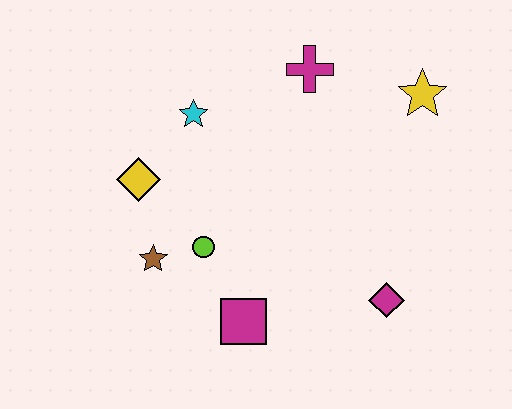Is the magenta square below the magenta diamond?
Yes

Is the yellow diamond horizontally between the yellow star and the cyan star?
No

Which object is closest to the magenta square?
The lime circle is closest to the magenta square.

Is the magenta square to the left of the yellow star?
Yes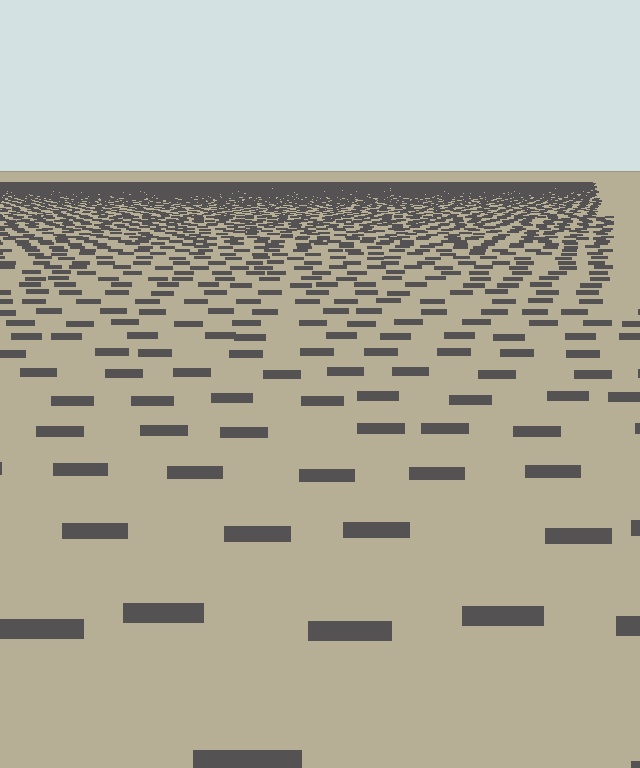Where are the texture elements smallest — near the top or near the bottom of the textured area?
Near the top.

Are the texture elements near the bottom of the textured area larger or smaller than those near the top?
Larger. Near the bottom, elements are closer to the viewer and appear at a bigger on-screen size.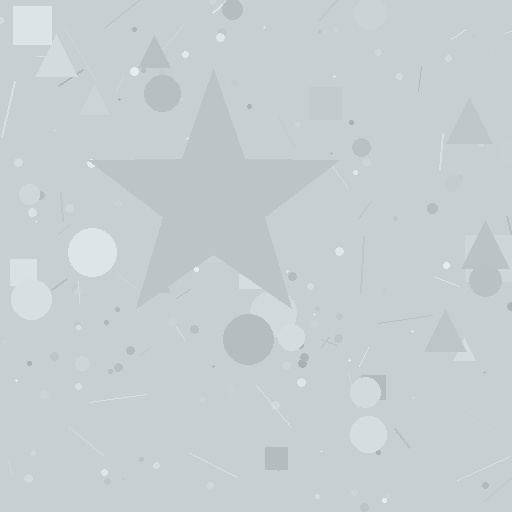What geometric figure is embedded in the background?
A star is embedded in the background.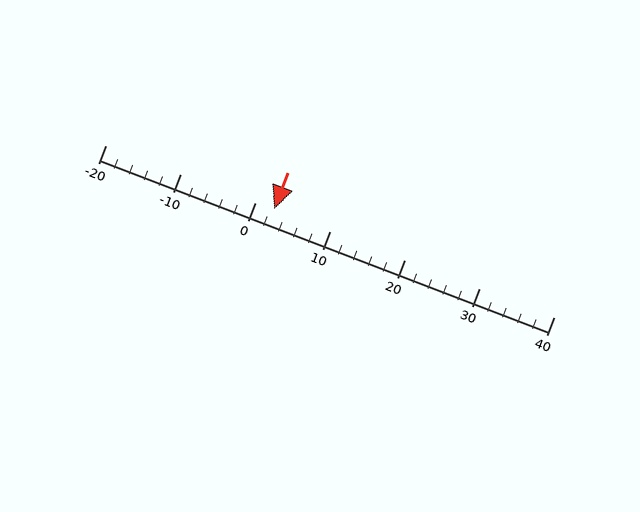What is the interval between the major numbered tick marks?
The major tick marks are spaced 10 units apart.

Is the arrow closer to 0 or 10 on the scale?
The arrow is closer to 0.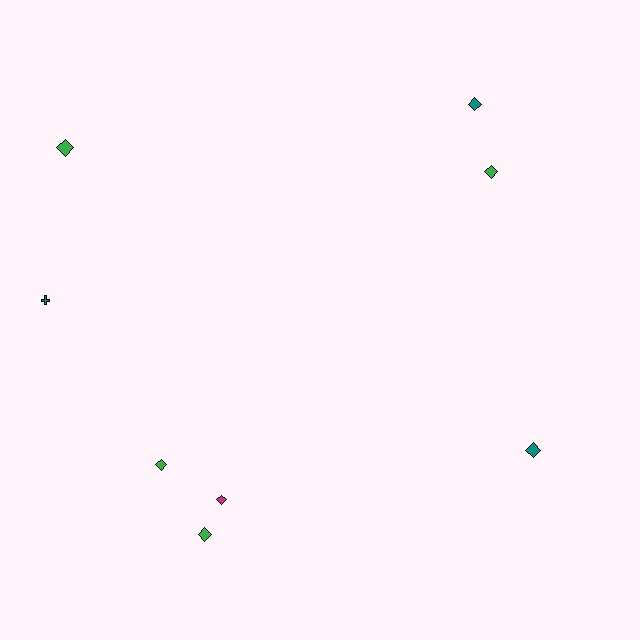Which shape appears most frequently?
Diamond, with 7 objects.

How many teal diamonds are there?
There are 2 teal diamonds.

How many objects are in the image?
There are 8 objects.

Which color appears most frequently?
Green, with 4 objects.